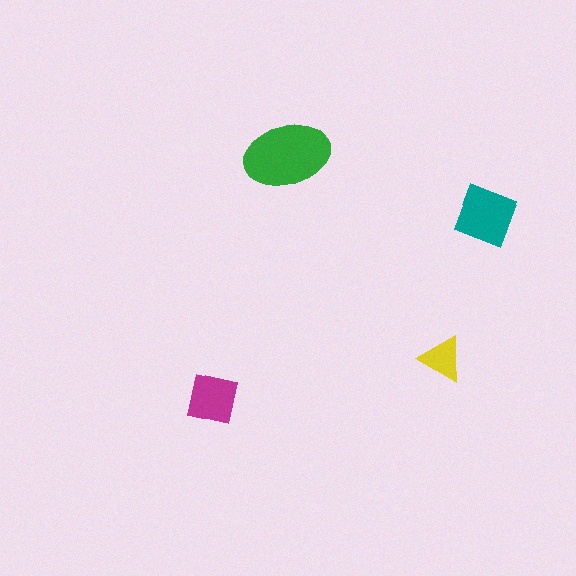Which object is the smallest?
The yellow triangle.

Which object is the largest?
The green ellipse.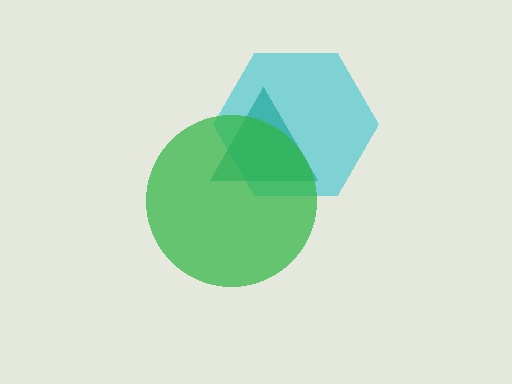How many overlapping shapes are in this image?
There are 3 overlapping shapes in the image.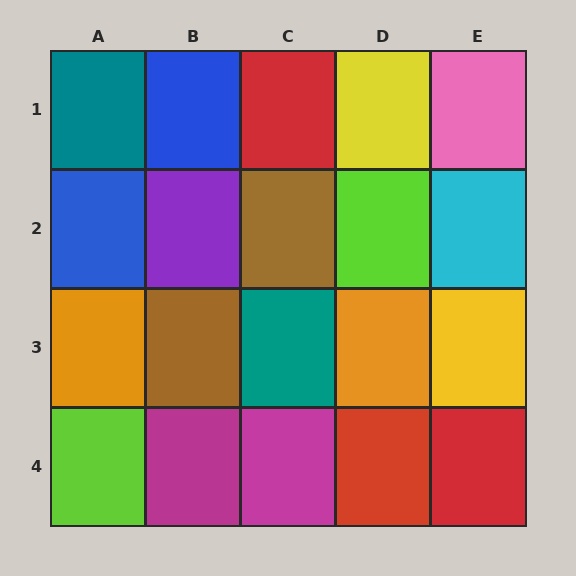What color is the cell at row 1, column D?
Yellow.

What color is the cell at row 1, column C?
Red.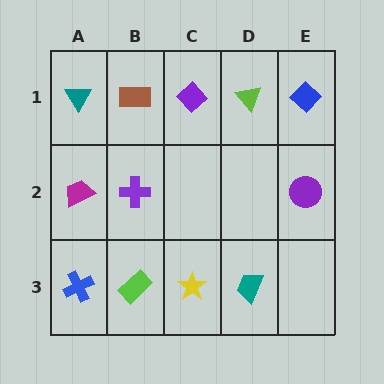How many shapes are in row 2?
3 shapes.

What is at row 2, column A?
A magenta trapezoid.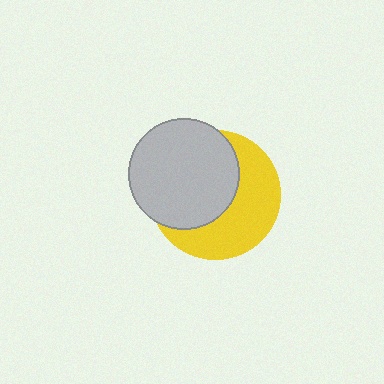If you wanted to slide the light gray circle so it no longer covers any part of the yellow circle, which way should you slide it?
Slide it toward the upper-left — that is the most direct way to separate the two shapes.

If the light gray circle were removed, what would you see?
You would see the complete yellow circle.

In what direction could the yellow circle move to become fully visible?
The yellow circle could move toward the lower-right. That would shift it out from behind the light gray circle entirely.